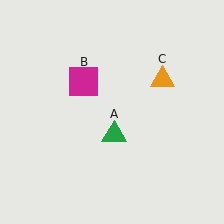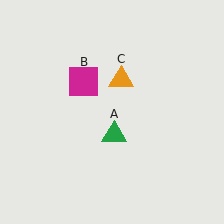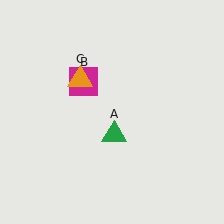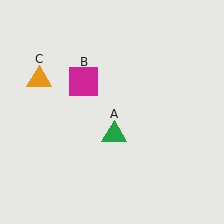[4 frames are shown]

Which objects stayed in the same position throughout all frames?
Green triangle (object A) and magenta square (object B) remained stationary.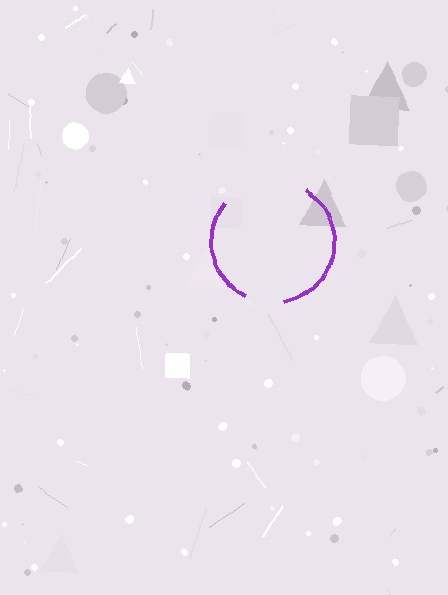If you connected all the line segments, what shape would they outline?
They would outline a circle.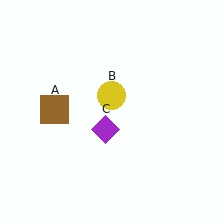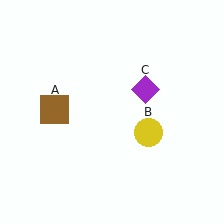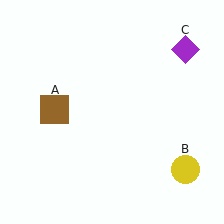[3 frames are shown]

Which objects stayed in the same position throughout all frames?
Brown square (object A) remained stationary.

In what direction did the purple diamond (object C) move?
The purple diamond (object C) moved up and to the right.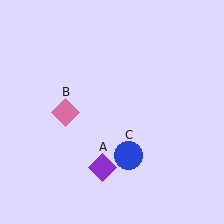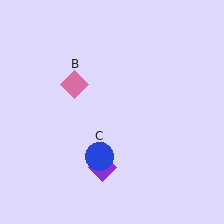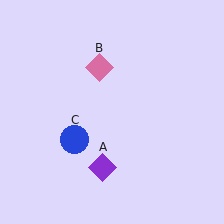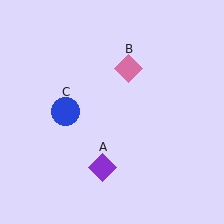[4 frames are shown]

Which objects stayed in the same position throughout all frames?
Purple diamond (object A) remained stationary.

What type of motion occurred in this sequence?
The pink diamond (object B), blue circle (object C) rotated clockwise around the center of the scene.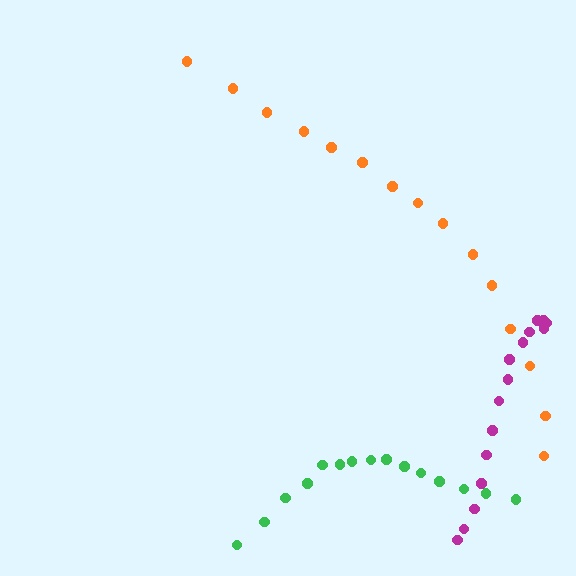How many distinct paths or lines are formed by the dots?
There are 3 distinct paths.